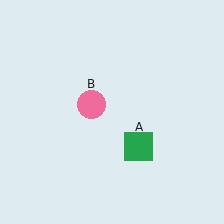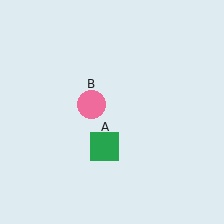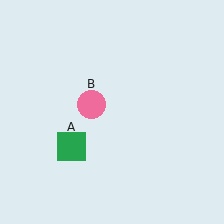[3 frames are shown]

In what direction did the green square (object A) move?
The green square (object A) moved left.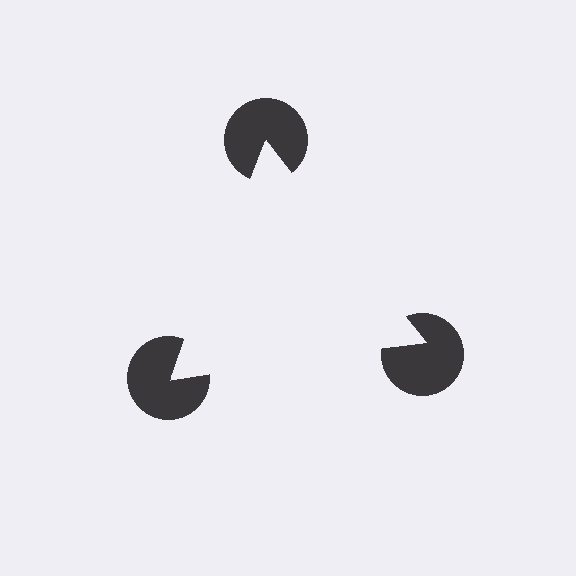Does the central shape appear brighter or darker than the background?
It typically appears slightly brighter than the background, even though no actual brightness change is drawn.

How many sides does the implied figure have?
3 sides.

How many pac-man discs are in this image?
There are 3 — one at each vertex of the illusory triangle.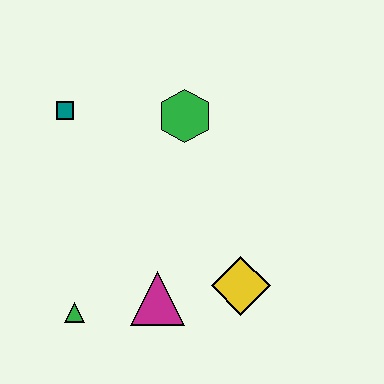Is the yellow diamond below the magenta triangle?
No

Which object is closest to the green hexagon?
The teal square is closest to the green hexagon.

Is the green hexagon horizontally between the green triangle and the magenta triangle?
No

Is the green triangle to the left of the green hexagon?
Yes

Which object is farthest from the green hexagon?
The green triangle is farthest from the green hexagon.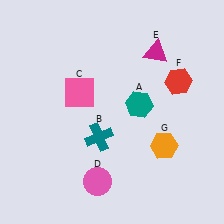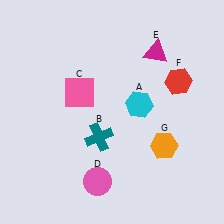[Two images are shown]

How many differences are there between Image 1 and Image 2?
There is 1 difference between the two images.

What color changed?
The hexagon (A) changed from teal in Image 1 to cyan in Image 2.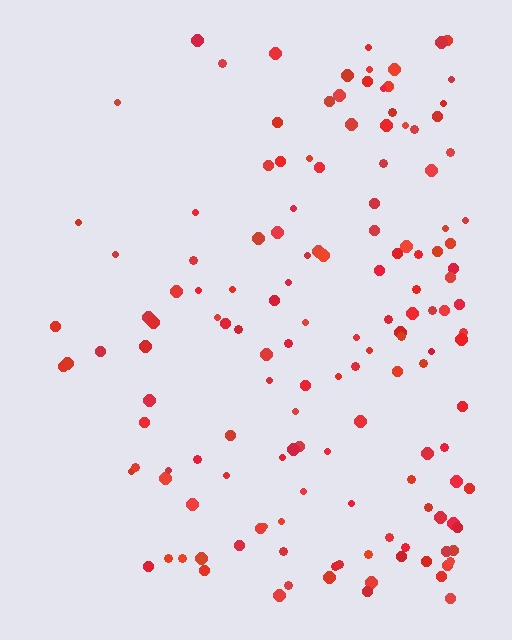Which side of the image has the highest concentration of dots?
The right.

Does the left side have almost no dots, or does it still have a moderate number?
Still a moderate number, just noticeably fewer than the right.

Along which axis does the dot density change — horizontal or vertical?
Horizontal.